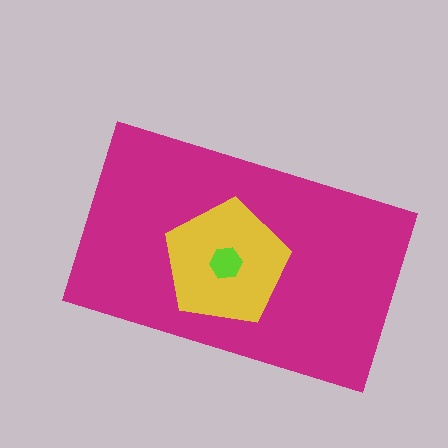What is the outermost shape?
The magenta rectangle.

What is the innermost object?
The lime hexagon.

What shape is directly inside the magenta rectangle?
The yellow pentagon.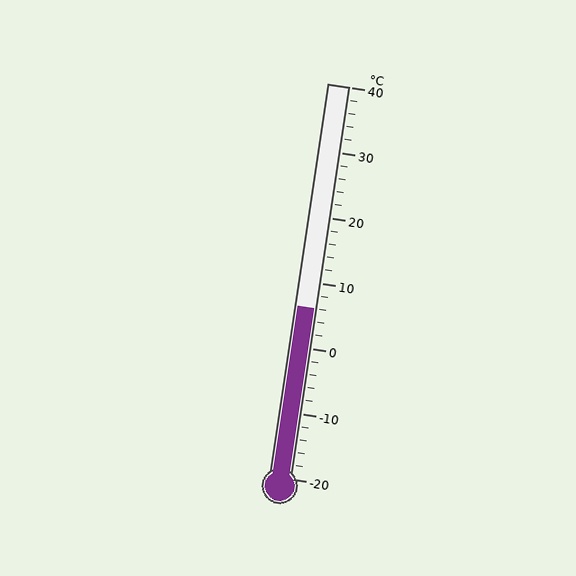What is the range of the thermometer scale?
The thermometer scale ranges from -20°C to 40°C.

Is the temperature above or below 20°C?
The temperature is below 20°C.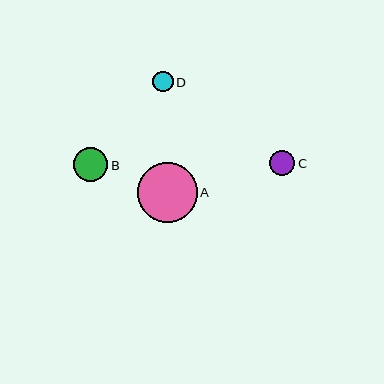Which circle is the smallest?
Circle D is the smallest with a size of approximately 20 pixels.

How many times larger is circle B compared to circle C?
Circle B is approximately 1.3 times the size of circle C.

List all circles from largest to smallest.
From largest to smallest: A, B, C, D.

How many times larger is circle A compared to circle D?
Circle A is approximately 3.0 times the size of circle D.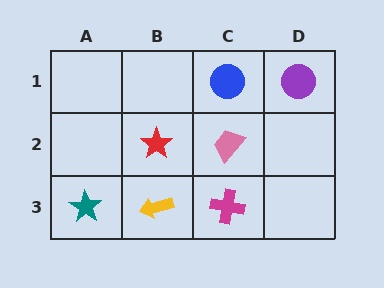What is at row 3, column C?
A magenta cross.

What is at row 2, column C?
A pink trapezoid.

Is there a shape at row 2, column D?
No, that cell is empty.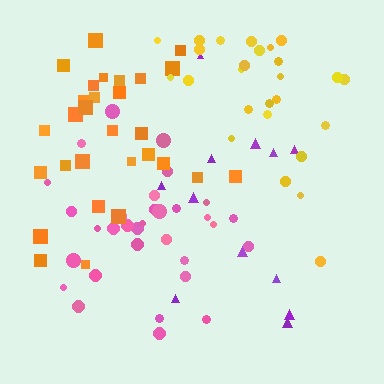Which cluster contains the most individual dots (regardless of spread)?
Pink (32).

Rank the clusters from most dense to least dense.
pink, orange, yellow, purple.